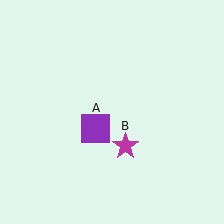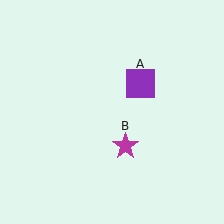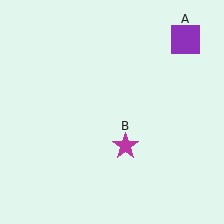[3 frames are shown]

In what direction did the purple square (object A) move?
The purple square (object A) moved up and to the right.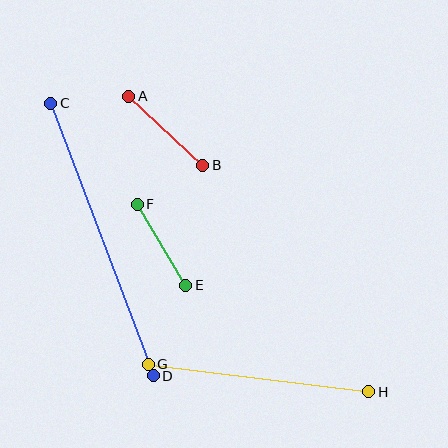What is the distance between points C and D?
The distance is approximately 291 pixels.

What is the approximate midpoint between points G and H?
The midpoint is at approximately (259, 378) pixels.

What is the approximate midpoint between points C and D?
The midpoint is at approximately (102, 240) pixels.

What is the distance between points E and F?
The distance is approximately 95 pixels.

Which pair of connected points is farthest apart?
Points C and D are farthest apart.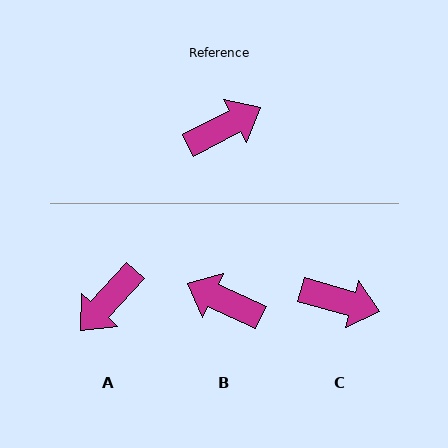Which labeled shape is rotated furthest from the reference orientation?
A, about 160 degrees away.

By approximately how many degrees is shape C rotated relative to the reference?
Approximately 43 degrees clockwise.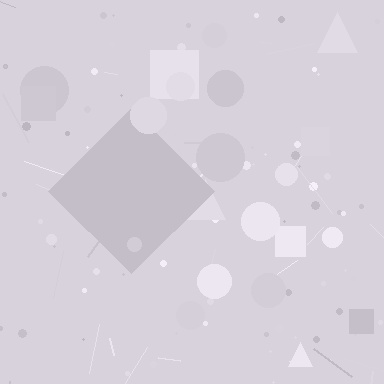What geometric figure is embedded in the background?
A diamond is embedded in the background.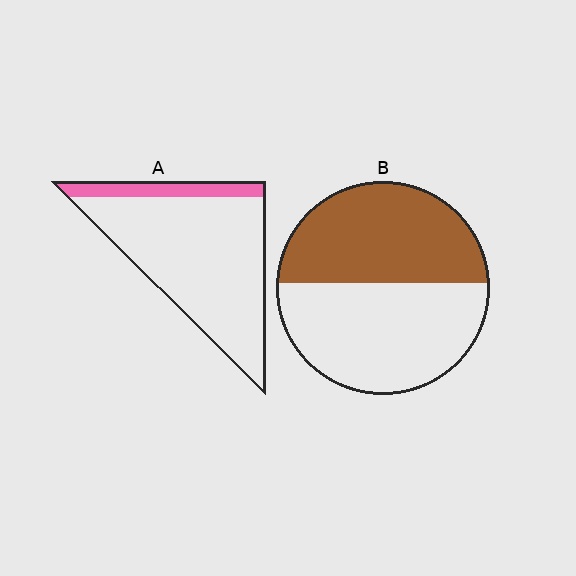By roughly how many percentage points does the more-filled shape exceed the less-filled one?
By roughly 35 percentage points (B over A).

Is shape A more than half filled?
No.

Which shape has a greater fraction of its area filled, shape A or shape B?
Shape B.